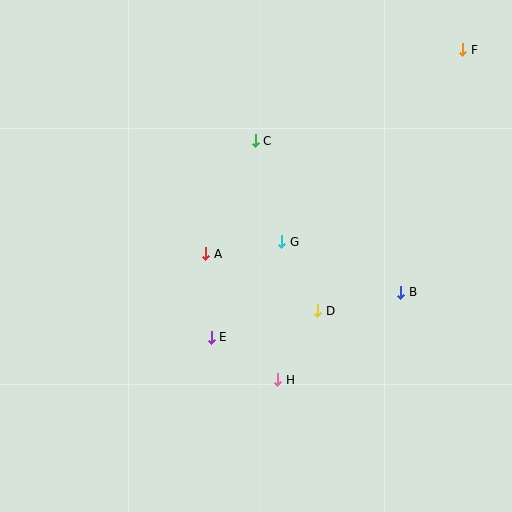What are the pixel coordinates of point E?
Point E is at (211, 337).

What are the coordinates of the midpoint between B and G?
The midpoint between B and G is at (341, 267).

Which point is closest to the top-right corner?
Point F is closest to the top-right corner.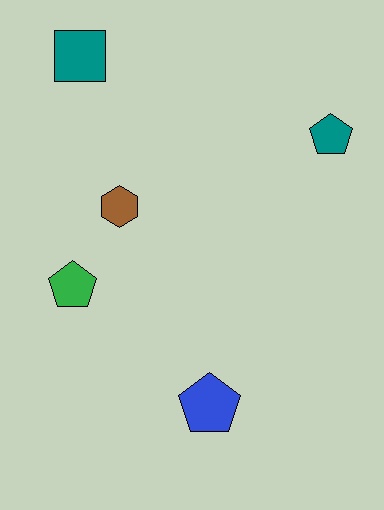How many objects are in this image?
There are 5 objects.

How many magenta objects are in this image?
There are no magenta objects.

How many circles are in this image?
There are no circles.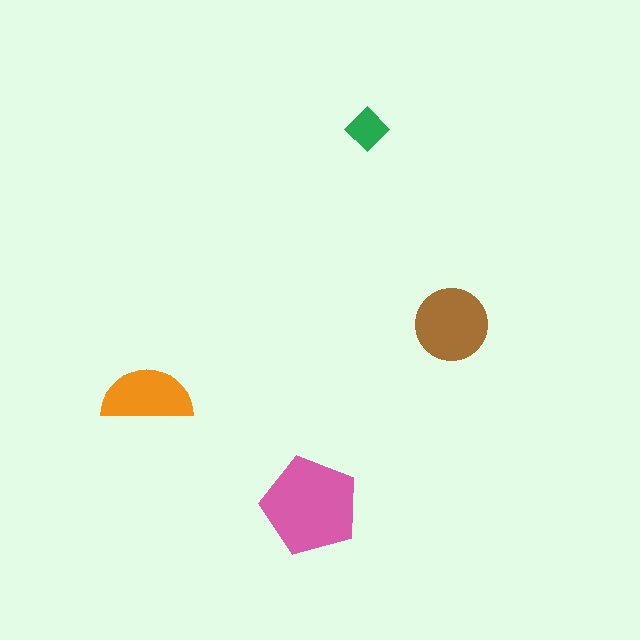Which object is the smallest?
The green diamond.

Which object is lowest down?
The pink pentagon is bottommost.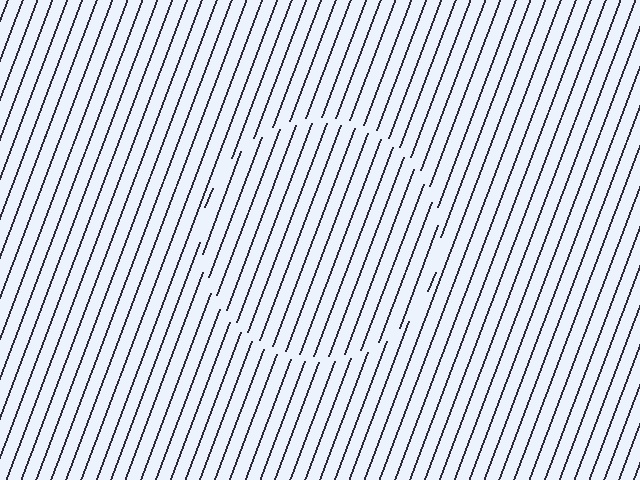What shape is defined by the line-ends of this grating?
An illusory circle. The interior of the shape contains the same grating, shifted by half a period — the contour is defined by the phase discontinuity where line-ends from the inner and outer gratings abut.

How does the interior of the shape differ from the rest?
The interior of the shape contains the same grating, shifted by half a period — the contour is defined by the phase discontinuity where line-ends from the inner and outer gratings abut.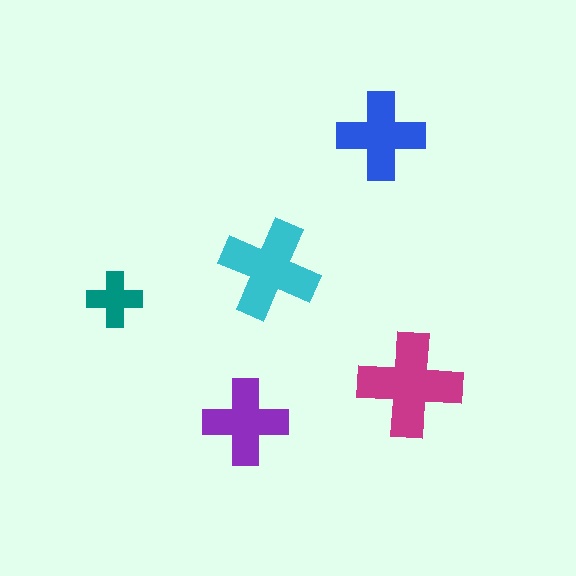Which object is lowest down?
The purple cross is bottommost.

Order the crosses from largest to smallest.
the magenta one, the cyan one, the blue one, the purple one, the teal one.